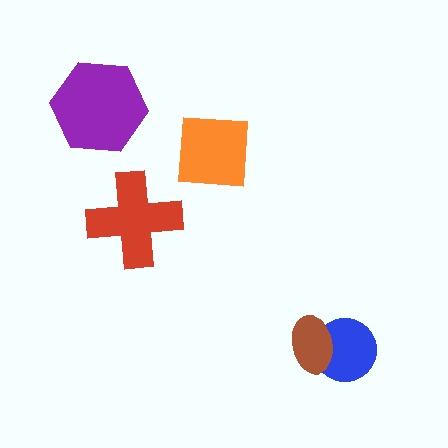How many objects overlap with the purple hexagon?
0 objects overlap with the purple hexagon.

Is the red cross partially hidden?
No, no other shape covers it.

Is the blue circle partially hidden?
Yes, it is partially covered by another shape.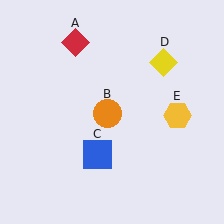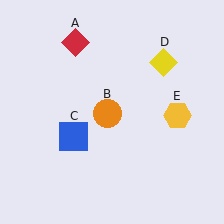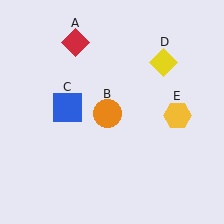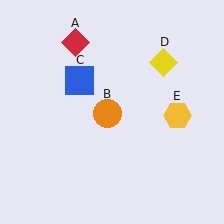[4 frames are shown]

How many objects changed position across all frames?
1 object changed position: blue square (object C).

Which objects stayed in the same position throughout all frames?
Red diamond (object A) and orange circle (object B) and yellow diamond (object D) and yellow hexagon (object E) remained stationary.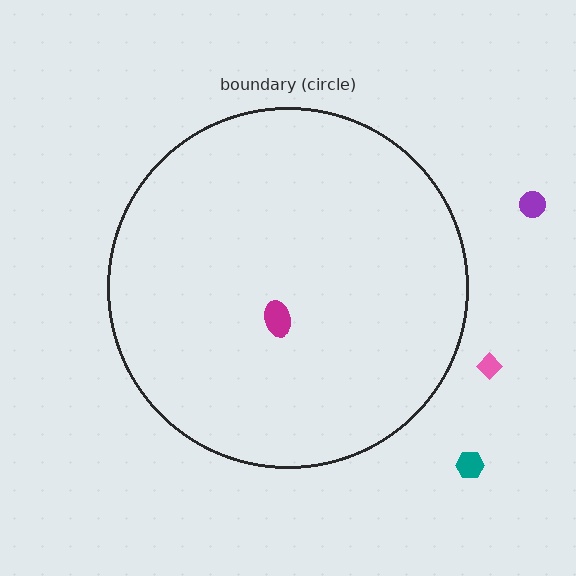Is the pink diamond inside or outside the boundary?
Outside.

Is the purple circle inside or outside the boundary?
Outside.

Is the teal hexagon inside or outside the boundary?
Outside.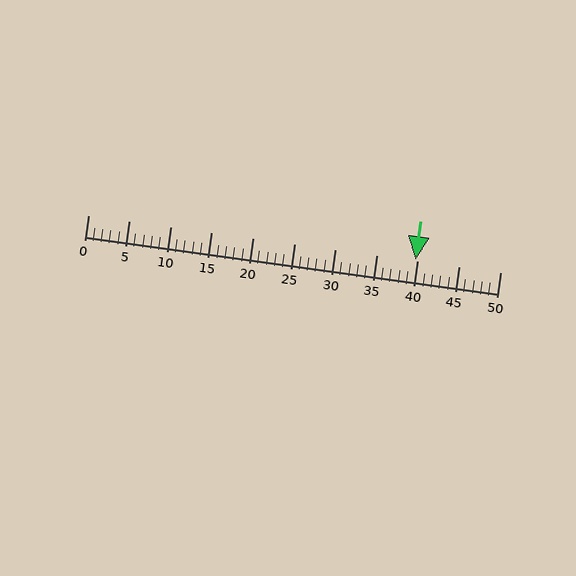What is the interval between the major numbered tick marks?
The major tick marks are spaced 5 units apart.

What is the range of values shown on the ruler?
The ruler shows values from 0 to 50.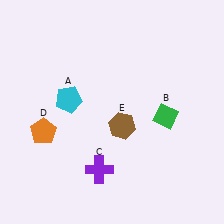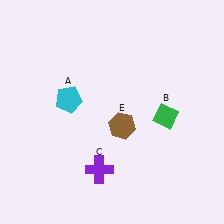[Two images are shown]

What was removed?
The orange pentagon (D) was removed in Image 2.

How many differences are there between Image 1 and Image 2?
There is 1 difference between the two images.